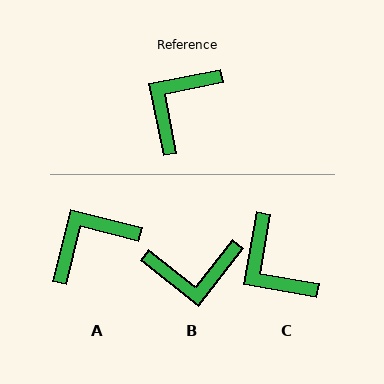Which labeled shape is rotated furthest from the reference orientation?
B, about 130 degrees away.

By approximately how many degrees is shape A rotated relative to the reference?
Approximately 26 degrees clockwise.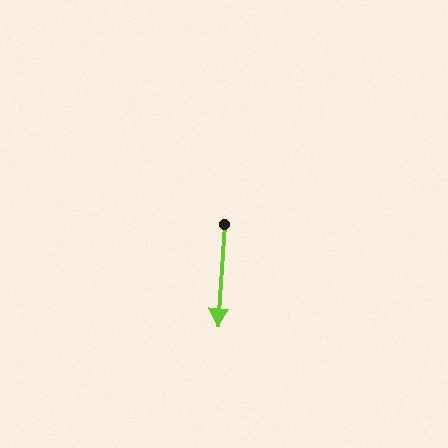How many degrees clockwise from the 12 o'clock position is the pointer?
Approximately 184 degrees.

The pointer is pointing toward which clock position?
Roughly 6 o'clock.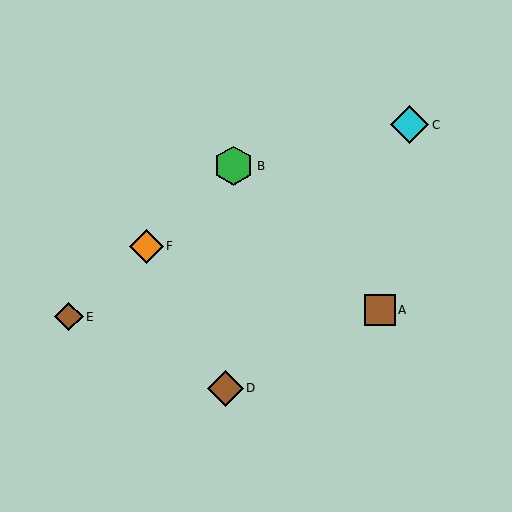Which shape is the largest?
The green hexagon (labeled B) is the largest.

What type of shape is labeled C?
Shape C is a cyan diamond.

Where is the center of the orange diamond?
The center of the orange diamond is at (146, 246).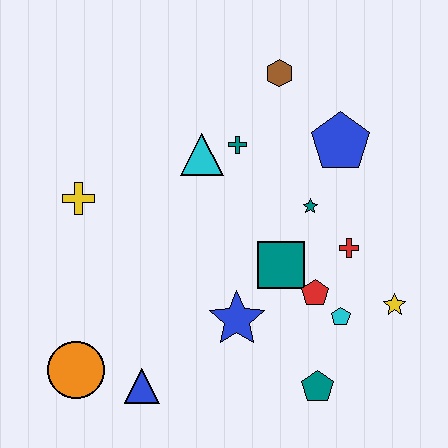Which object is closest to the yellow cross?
The cyan triangle is closest to the yellow cross.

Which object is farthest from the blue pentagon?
The orange circle is farthest from the blue pentagon.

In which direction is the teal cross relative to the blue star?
The teal cross is above the blue star.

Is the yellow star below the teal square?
Yes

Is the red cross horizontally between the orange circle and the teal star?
No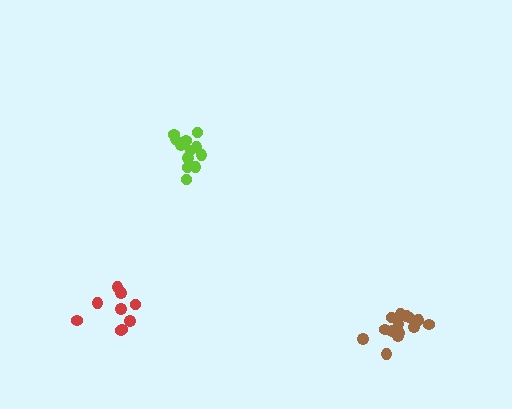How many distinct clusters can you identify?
There are 3 distinct clusters.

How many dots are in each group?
Group 1: 14 dots, Group 2: 12 dots, Group 3: 10 dots (36 total).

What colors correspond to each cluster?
The clusters are colored: brown, lime, red.